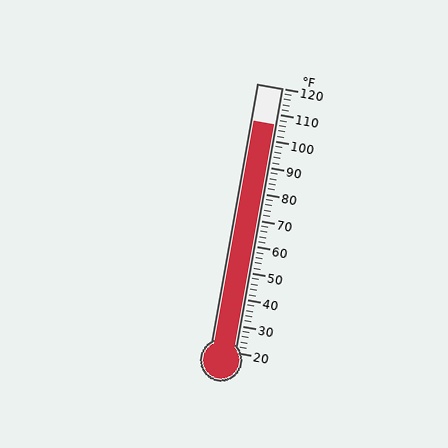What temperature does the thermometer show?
The thermometer shows approximately 106°F.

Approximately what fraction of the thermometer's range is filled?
The thermometer is filled to approximately 85% of its range.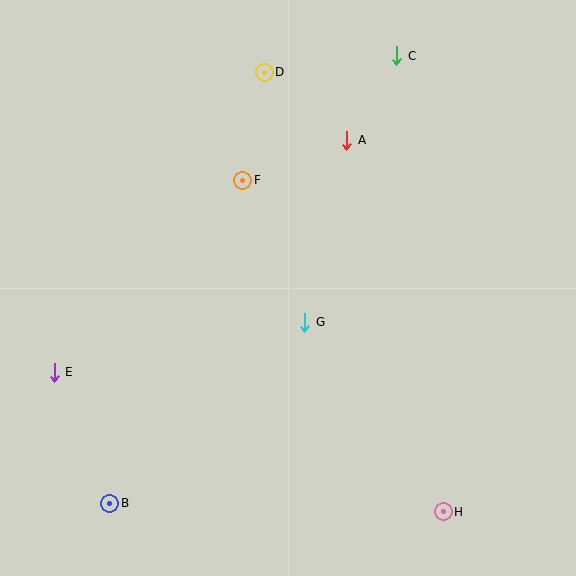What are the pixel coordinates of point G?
Point G is at (305, 322).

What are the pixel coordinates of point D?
Point D is at (264, 72).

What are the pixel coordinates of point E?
Point E is at (54, 372).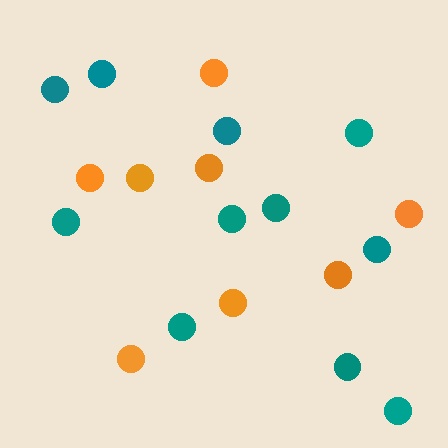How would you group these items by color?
There are 2 groups: one group of orange circles (8) and one group of teal circles (11).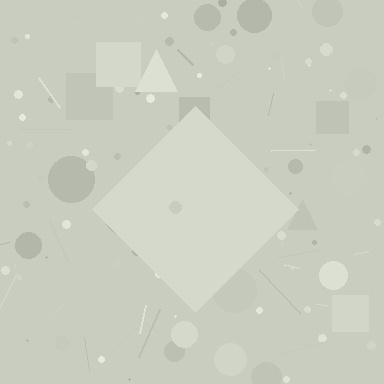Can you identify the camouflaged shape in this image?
The camouflaged shape is a diamond.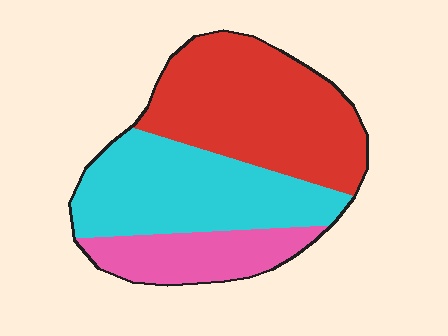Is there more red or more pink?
Red.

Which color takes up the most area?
Red, at roughly 45%.